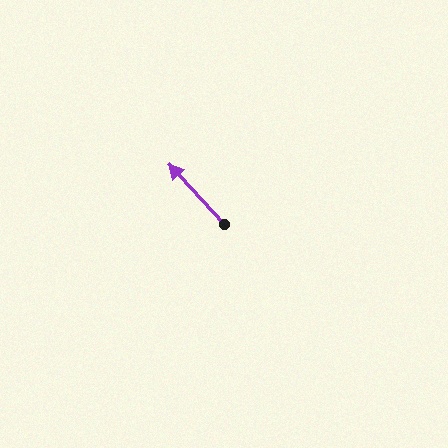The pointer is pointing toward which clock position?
Roughly 11 o'clock.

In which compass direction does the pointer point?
Northwest.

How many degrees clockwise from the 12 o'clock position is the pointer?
Approximately 317 degrees.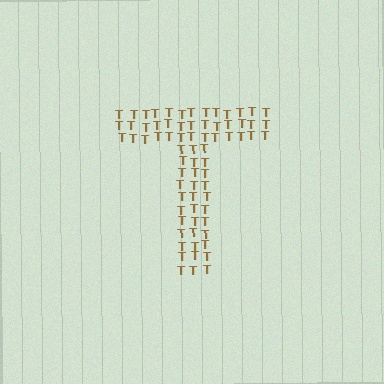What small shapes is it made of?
It is made of small letter T's.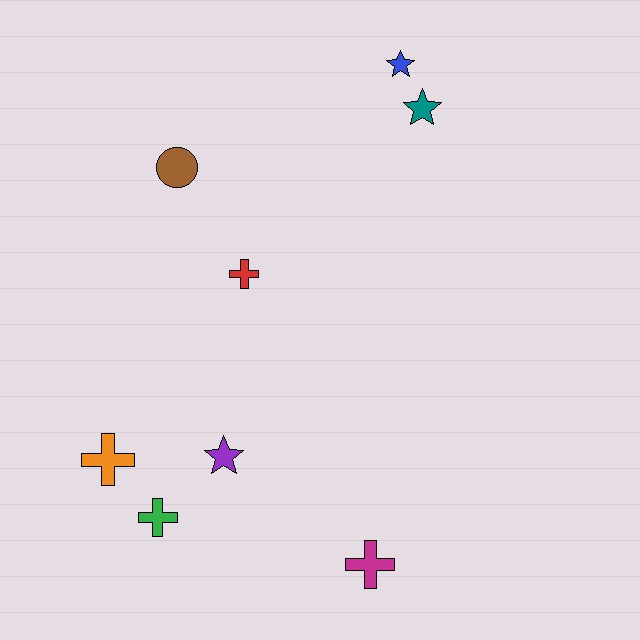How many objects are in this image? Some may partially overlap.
There are 8 objects.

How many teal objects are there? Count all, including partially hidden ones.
There is 1 teal object.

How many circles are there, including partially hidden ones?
There is 1 circle.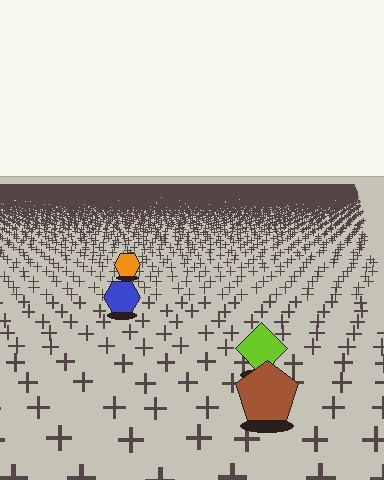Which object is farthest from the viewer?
The orange hexagon is farthest from the viewer. It appears smaller and the ground texture around it is denser.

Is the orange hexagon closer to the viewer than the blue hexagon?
No. The blue hexagon is closer — you can tell from the texture gradient: the ground texture is coarser near it.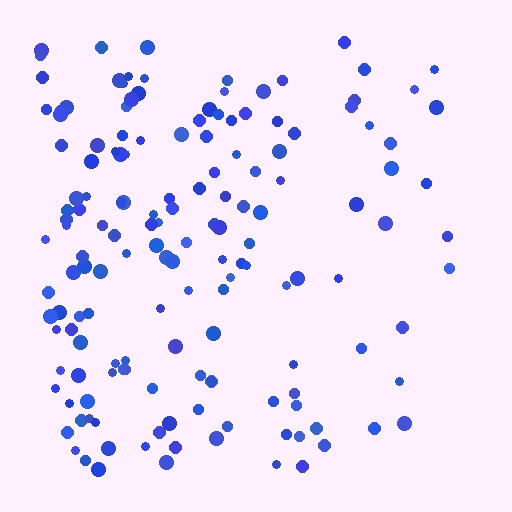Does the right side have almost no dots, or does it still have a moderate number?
Still a moderate number, just noticeably fewer than the left.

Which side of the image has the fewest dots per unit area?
The right.